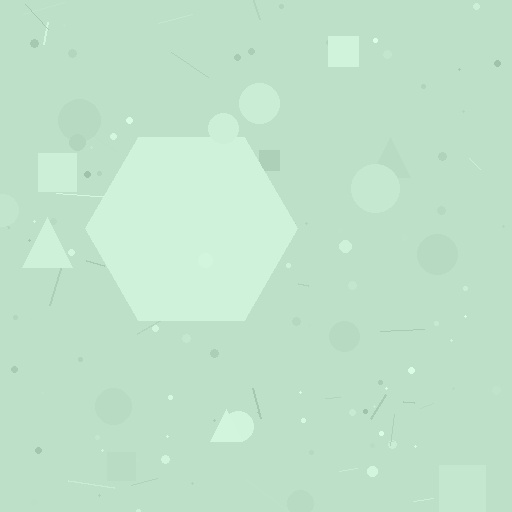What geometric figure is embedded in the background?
A hexagon is embedded in the background.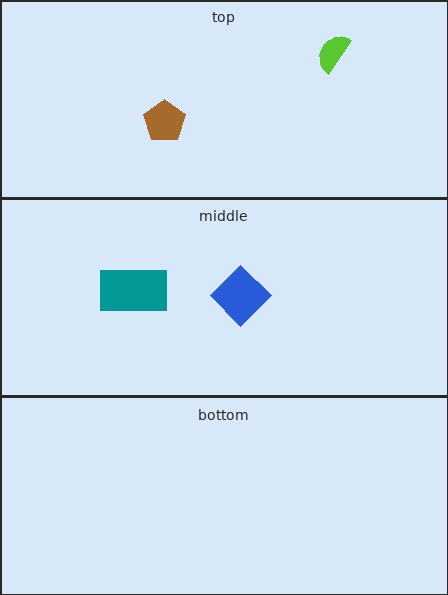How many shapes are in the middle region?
2.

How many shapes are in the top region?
2.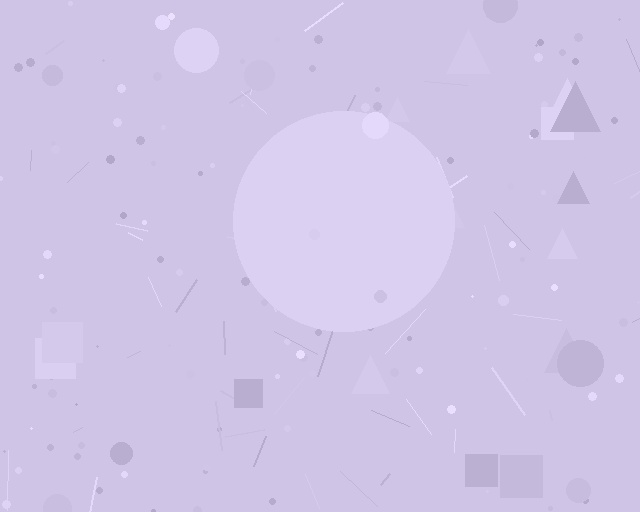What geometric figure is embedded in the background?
A circle is embedded in the background.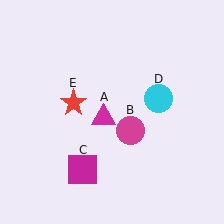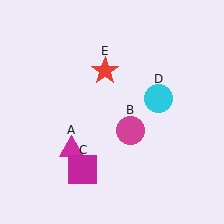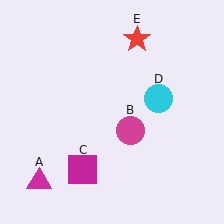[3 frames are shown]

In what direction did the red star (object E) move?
The red star (object E) moved up and to the right.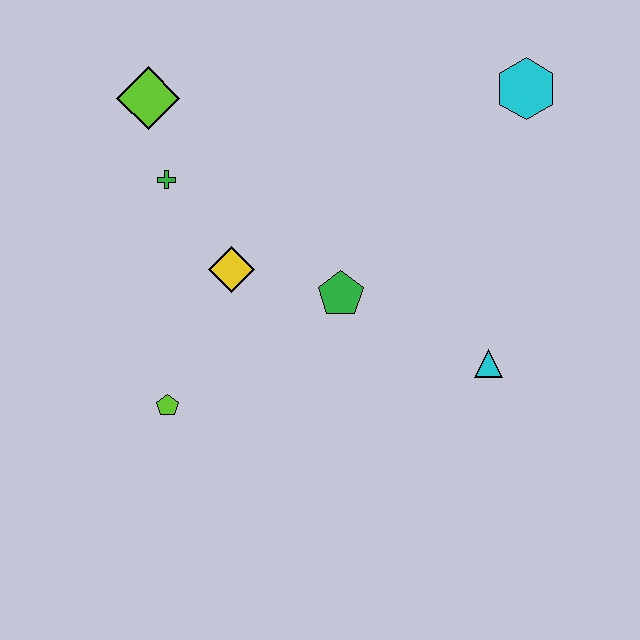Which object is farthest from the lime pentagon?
The cyan hexagon is farthest from the lime pentagon.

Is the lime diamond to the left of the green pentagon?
Yes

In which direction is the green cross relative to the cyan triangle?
The green cross is to the left of the cyan triangle.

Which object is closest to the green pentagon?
The yellow diamond is closest to the green pentagon.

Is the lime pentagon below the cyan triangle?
Yes